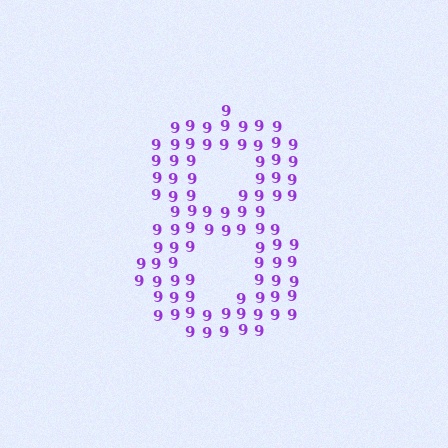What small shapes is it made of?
It is made of small digit 9's.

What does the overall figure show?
The overall figure shows the digit 8.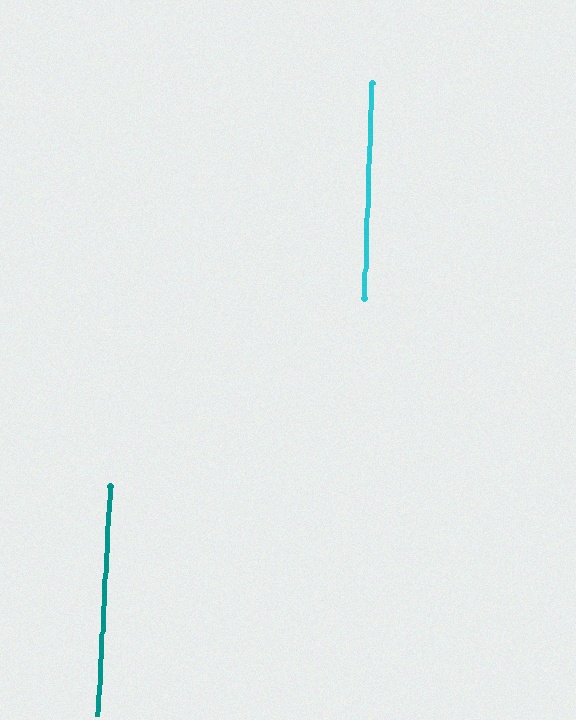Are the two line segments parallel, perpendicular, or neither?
Parallel — their directions differ by only 1.2°.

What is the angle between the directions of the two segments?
Approximately 1 degree.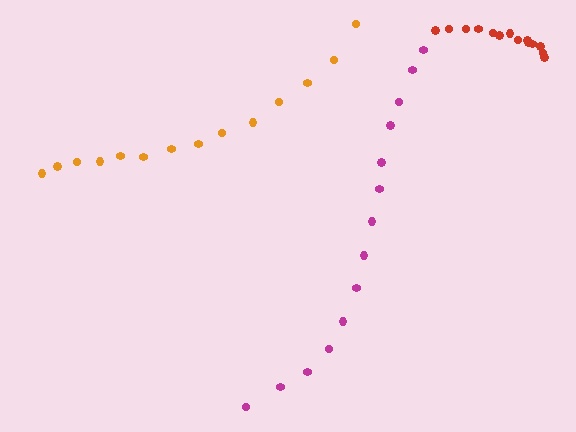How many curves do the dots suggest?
There are 3 distinct paths.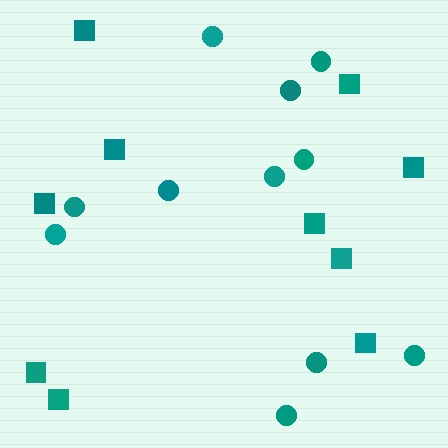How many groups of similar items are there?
There are 2 groups: one group of squares (10) and one group of circles (11).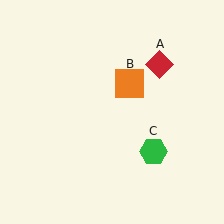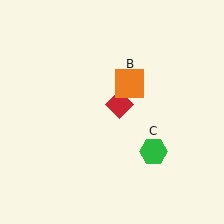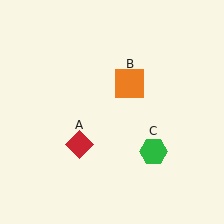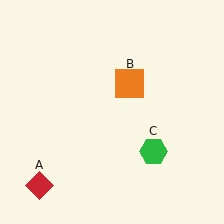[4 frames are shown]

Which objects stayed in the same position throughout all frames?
Orange square (object B) and green hexagon (object C) remained stationary.